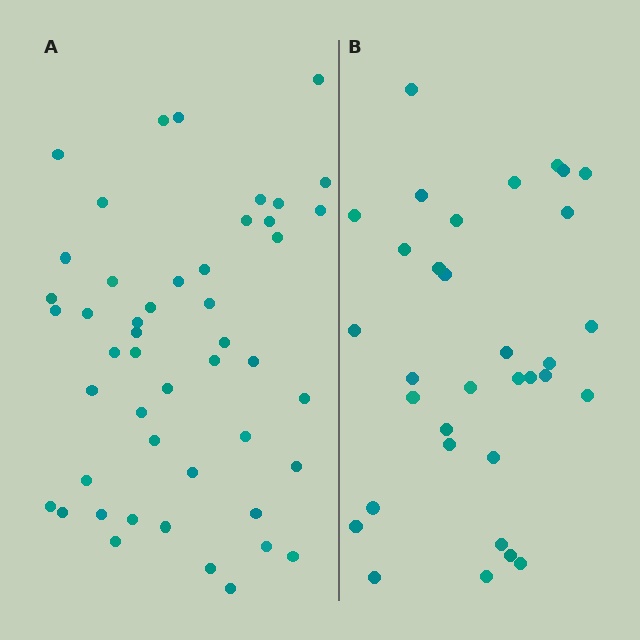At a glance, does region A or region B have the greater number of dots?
Region A (the left region) has more dots.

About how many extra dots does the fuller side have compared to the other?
Region A has approximately 15 more dots than region B.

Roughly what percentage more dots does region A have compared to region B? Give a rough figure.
About 45% more.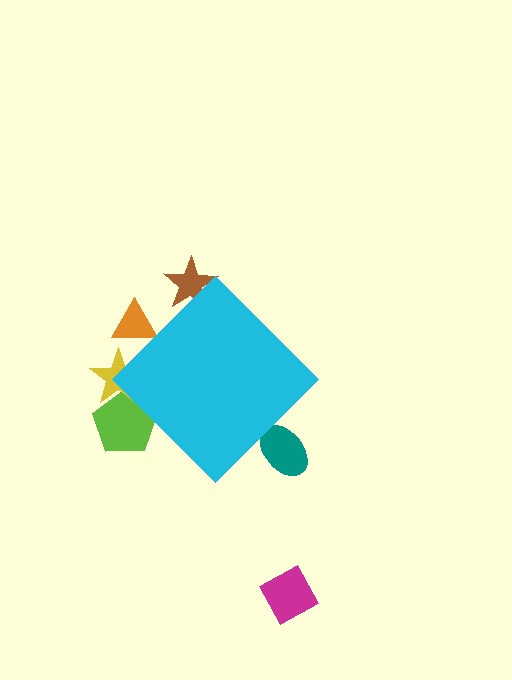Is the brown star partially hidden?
Yes, the brown star is partially hidden behind the cyan diamond.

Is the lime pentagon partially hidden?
Yes, the lime pentagon is partially hidden behind the cyan diamond.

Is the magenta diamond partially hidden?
No, the magenta diamond is fully visible.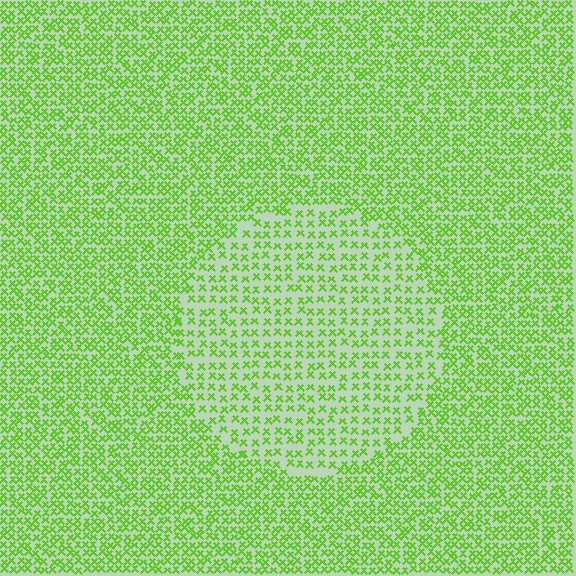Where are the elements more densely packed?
The elements are more densely packed outside the circle boundary.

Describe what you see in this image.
The image contains small lime elements arranged at two different densities. A circle-shaped region is visible where the elements are less densely packed than the surrounding area.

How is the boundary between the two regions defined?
The boundary is defined by a change in element density (approximately 1.8x ratio). All elements are the same color, size, and shape.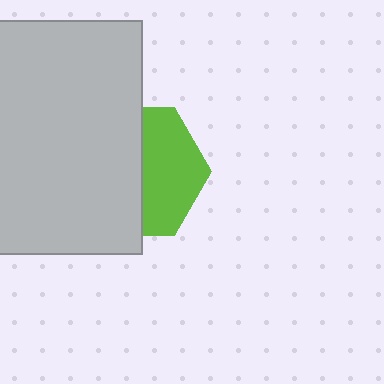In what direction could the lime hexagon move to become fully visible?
The lime hexagon could move right. That would shift it out from behind the light gray rectangle entirely.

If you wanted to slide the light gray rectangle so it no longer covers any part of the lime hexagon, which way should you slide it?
Slide it left — that is the most direct way to separate the two shapes.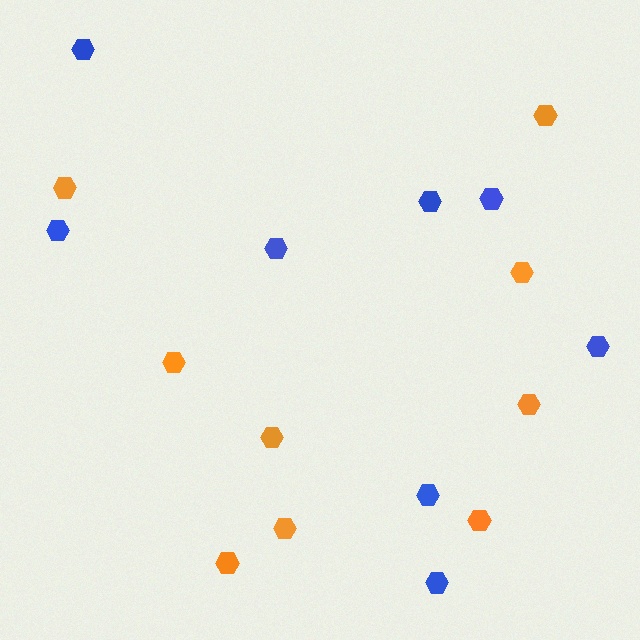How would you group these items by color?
There are 2 groups: one group of blue hexagons (8) and one group of orange hexagons (9).